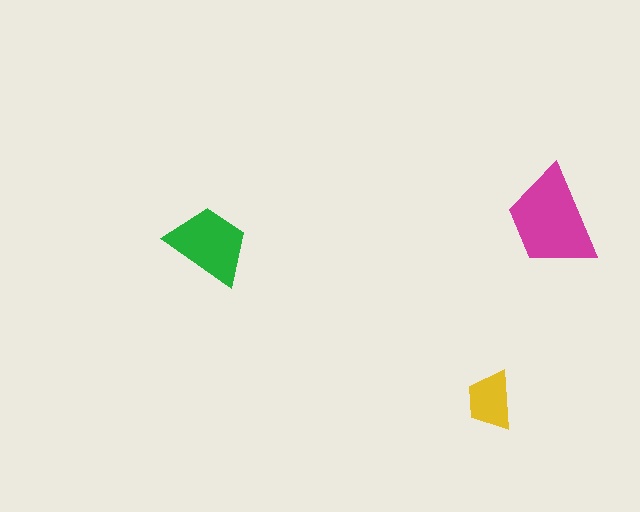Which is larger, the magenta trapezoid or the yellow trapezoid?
The magenta one.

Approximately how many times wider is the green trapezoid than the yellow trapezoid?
About 1.5 times wider.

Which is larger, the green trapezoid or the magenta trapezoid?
The magenta one.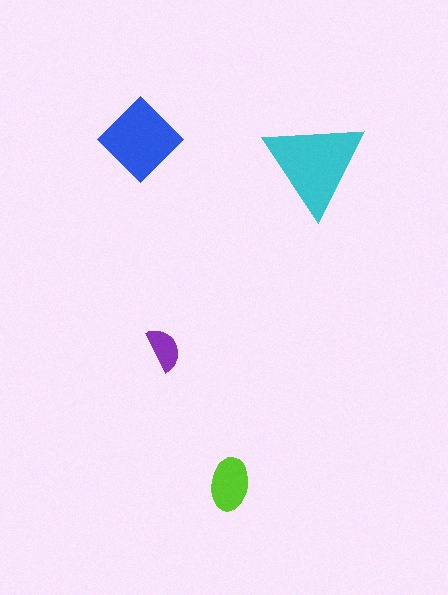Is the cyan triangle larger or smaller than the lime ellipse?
Larger.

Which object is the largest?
The cyan triangle.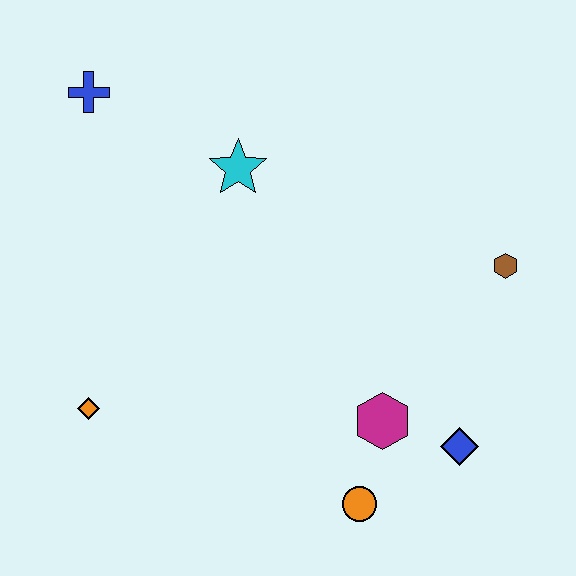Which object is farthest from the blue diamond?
The blue cross is farthest from the blue diamond.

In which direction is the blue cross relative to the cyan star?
The blue cross is to the left of the cyan star.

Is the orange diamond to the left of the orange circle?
Yes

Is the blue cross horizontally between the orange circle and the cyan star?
No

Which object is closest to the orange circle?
The magenta hexagon is closest to the orange circle.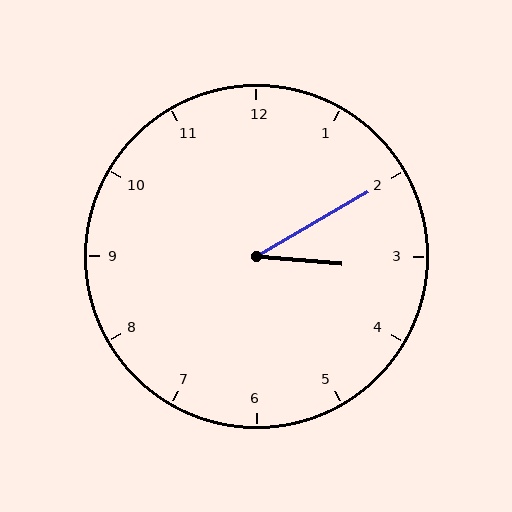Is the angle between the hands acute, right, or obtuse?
It is acute.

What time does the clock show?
3:10.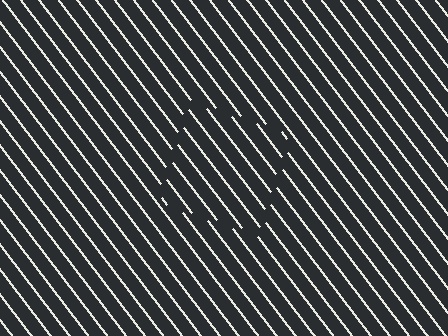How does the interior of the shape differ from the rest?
The interior of the shape contains the same grating, shifted by half a period — the contour is defined by the phase discontinuity where line-ends from the inner and outer gratings abut.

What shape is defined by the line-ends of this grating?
An illusory square. The interior of the shape contains the same grating, shifted by half a period — the contour is defined by the phase discontinuity where line-ends from the inner and outer gratings abut.